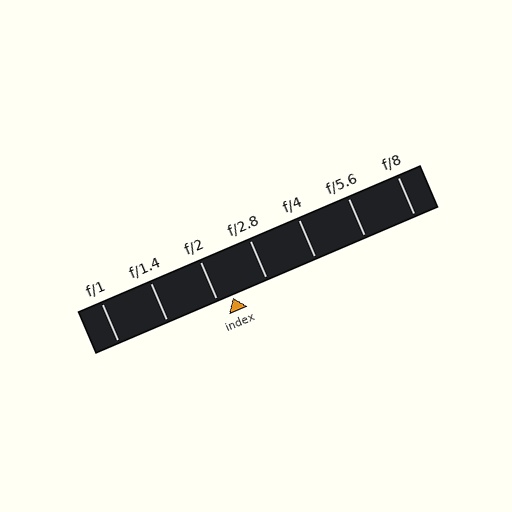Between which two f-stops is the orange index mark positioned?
The index mark is between f/2 and f/2.8.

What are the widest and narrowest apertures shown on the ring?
The widest aperture shown is f/1 and the narrowest is f/8.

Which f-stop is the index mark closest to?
The index mark is closest to f/2.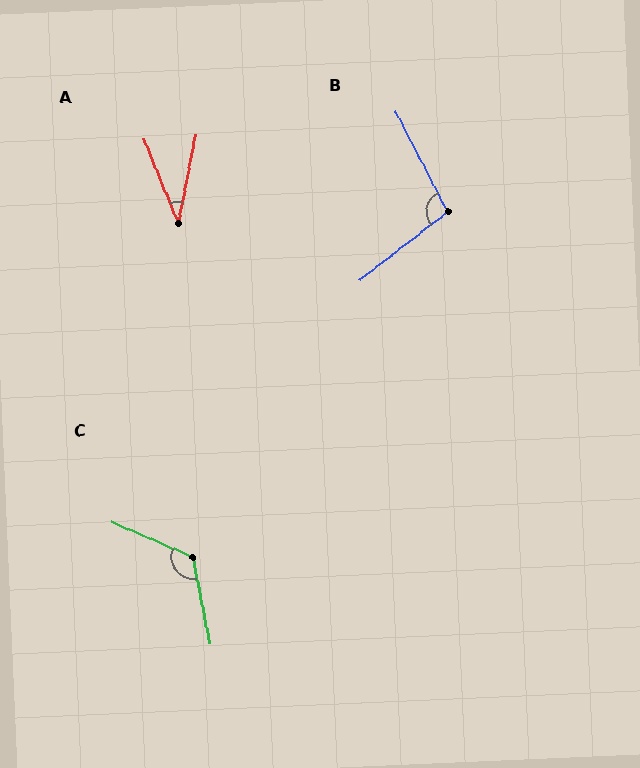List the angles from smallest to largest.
A (33°), B (101°), C (125°).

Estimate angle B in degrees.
Approximately 101 degrees.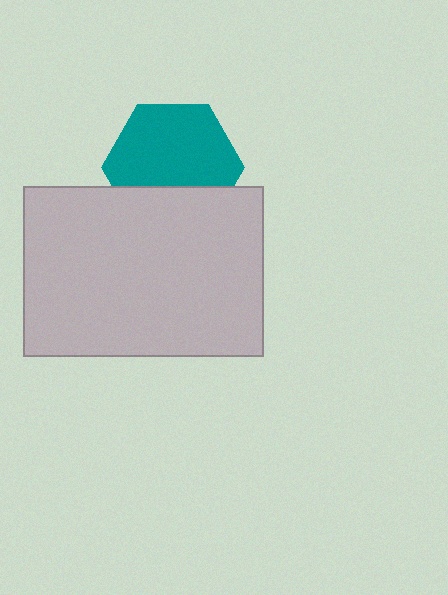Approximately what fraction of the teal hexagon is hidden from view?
Roughly 32% of the teal hexagon is hidden behind the light gray rectangle.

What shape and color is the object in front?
The object in front is a light gray rectangle.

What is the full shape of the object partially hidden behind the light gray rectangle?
The partially hidden object is a teal hexagon.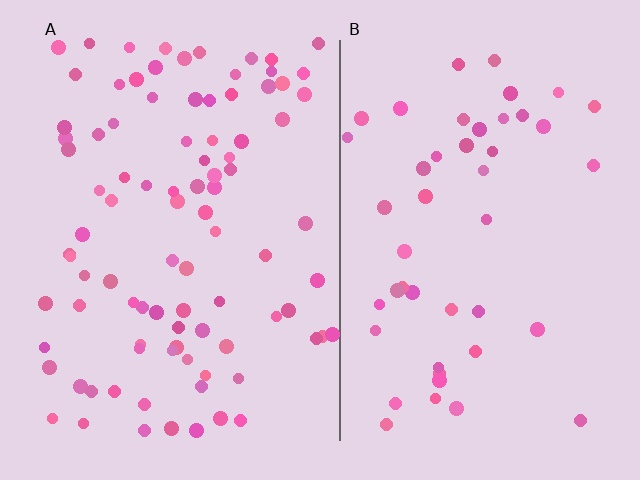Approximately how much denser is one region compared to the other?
Approximately 2.0× — region A over region B.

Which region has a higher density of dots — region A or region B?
A (the left).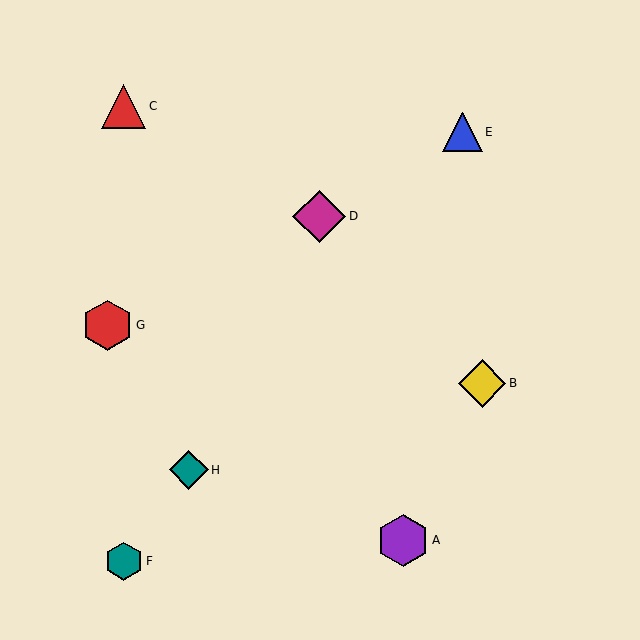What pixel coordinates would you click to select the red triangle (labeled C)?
Click at (124, 106) to select the red triangle C.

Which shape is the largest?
The magenta diamond (labeled D) is the largest.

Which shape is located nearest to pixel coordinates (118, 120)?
The red triangle (labeled C) at (124, 106) is nearest to that location.